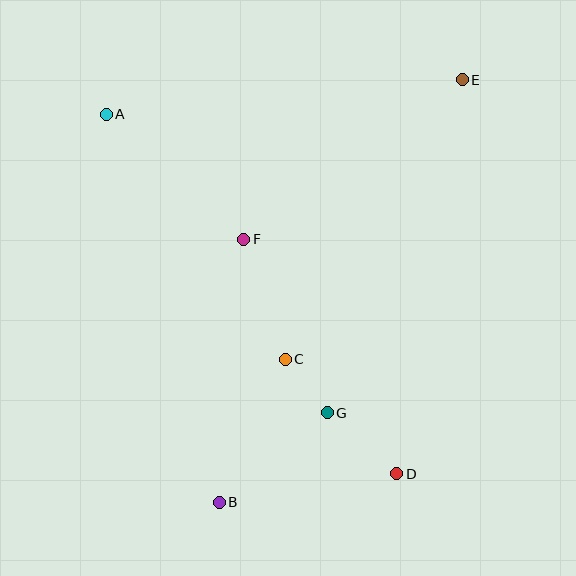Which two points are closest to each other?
Points C and G are closest to each other.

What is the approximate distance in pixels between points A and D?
The distance between A and D is approximately 462 pixels.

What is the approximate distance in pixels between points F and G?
The distance between F and G is approximately 193 pixels.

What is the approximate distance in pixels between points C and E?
The distance between C and E is approximately 331 pixels.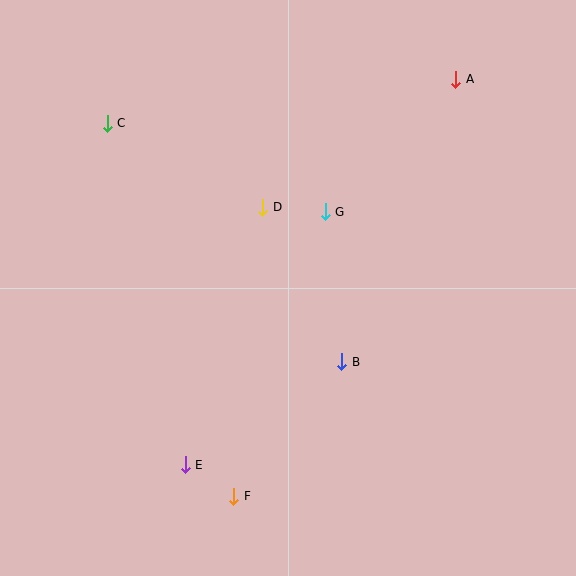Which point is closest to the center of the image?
Point G at (325, 212) is closest to the center.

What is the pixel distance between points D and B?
The distance between D and B is 174 pixels.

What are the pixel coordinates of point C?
Point C is at (107, 123).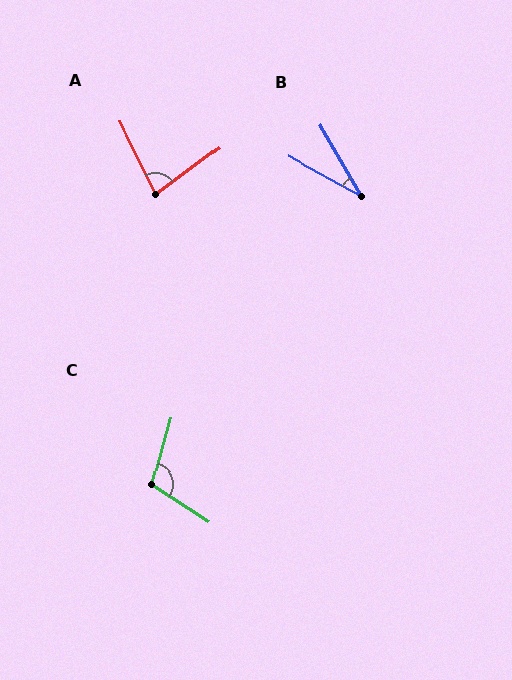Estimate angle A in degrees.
Approximately 79 degrees.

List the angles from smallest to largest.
B (31°), A (79°), C (108°).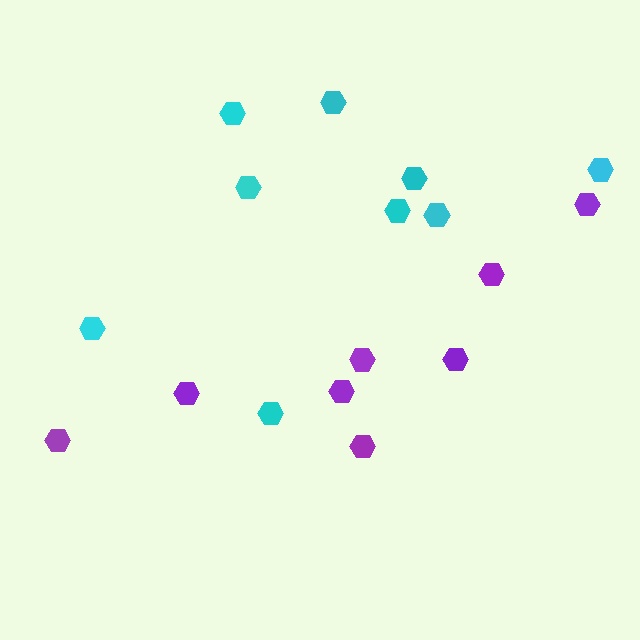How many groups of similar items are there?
There are 2 groups: one group of purple hexagons (8) and one group of cyan hexagons (9).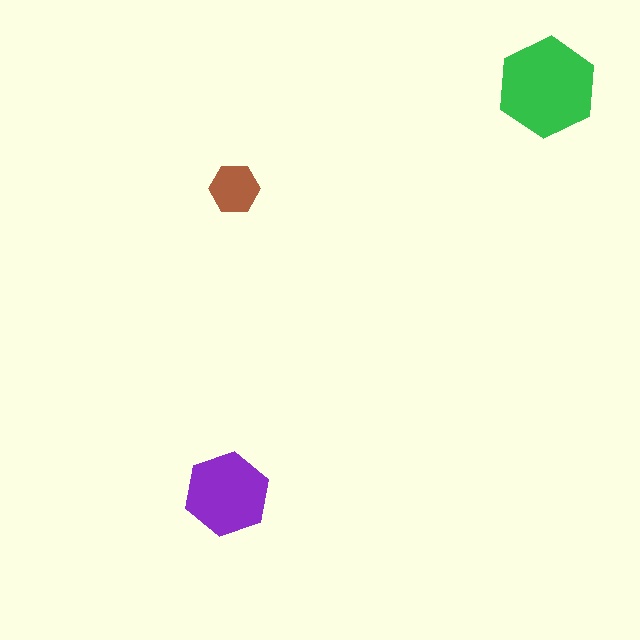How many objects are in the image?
There are 3 objects in the image.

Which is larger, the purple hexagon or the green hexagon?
The green one.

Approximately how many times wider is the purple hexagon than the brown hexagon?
About 1.5 times wider.